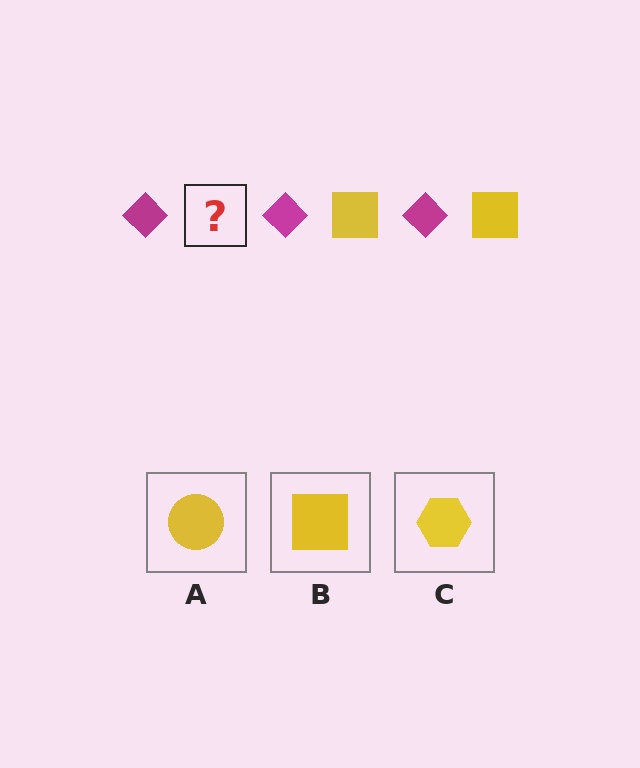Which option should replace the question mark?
Option B.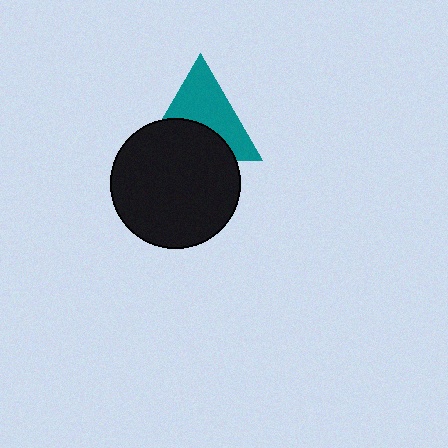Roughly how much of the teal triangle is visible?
About half of it is visible (roughly 55%).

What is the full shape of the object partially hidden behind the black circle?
The partially hidden object is a teal triangle.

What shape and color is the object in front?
The object in front is a black circle.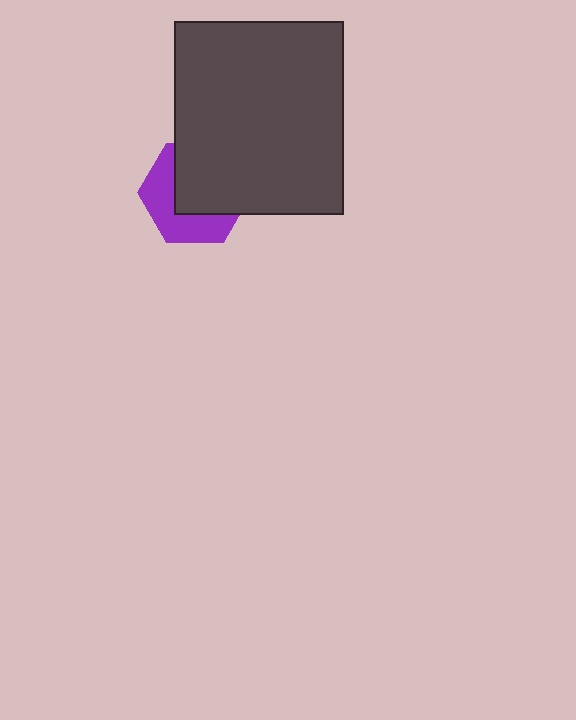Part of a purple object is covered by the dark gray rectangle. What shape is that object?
It is a hexagon.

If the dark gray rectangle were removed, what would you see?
You would see the complete purple hexagon.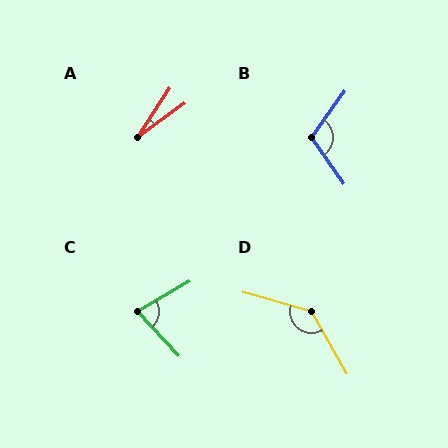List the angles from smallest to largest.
A (21°), C (77°), B (109°), D (136°).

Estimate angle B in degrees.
Approximately 109 degrees.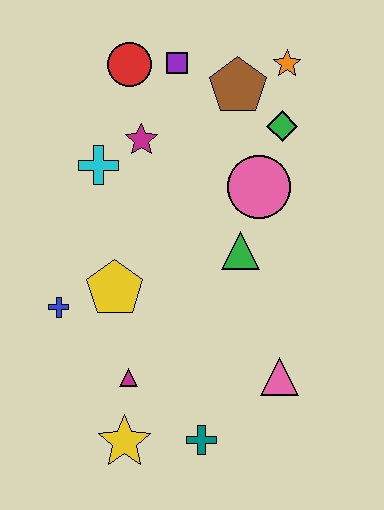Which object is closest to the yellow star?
The magenta triangle is closest to the yellow star.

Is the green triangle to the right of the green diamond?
No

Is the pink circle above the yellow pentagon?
Yes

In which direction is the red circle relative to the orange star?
The red circle is to the left of the orange star.